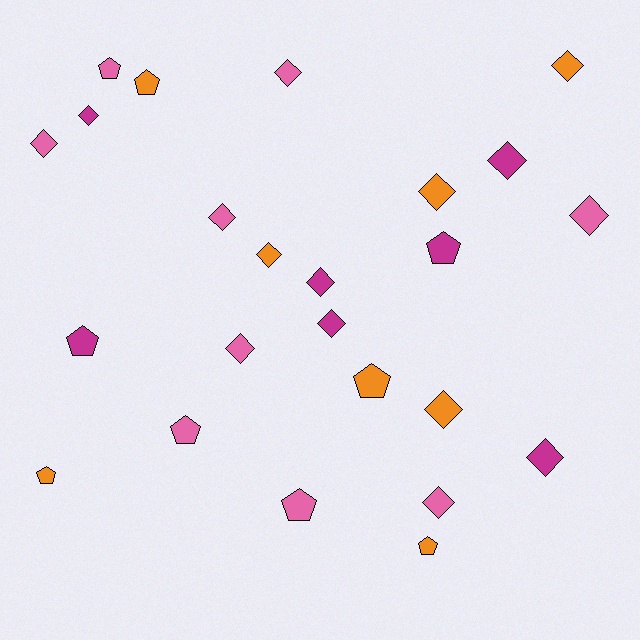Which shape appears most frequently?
Diamond, with 15 objects.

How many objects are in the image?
There are 24 objects.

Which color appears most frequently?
Pink, with 9 objects.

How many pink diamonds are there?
There are 6 pink diamonds.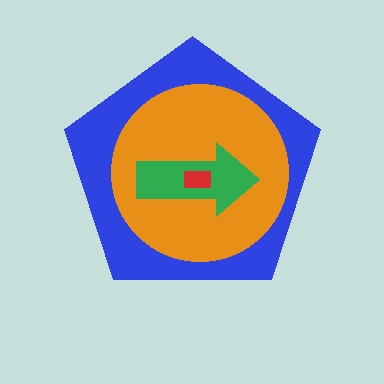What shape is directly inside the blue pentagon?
The orange circle.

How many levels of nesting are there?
4.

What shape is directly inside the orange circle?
The green arrow.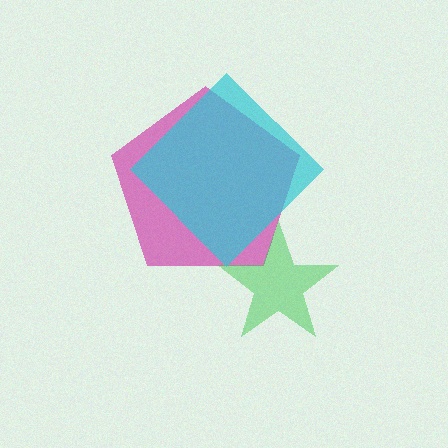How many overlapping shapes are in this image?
There are 3 overlapping shapes in the image.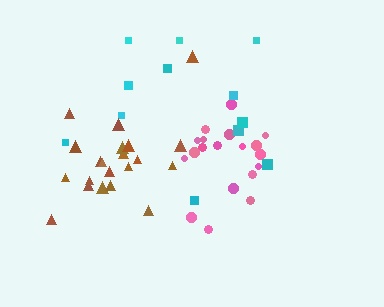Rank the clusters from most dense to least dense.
pink, brown, cyan.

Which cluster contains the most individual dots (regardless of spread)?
Brown (21).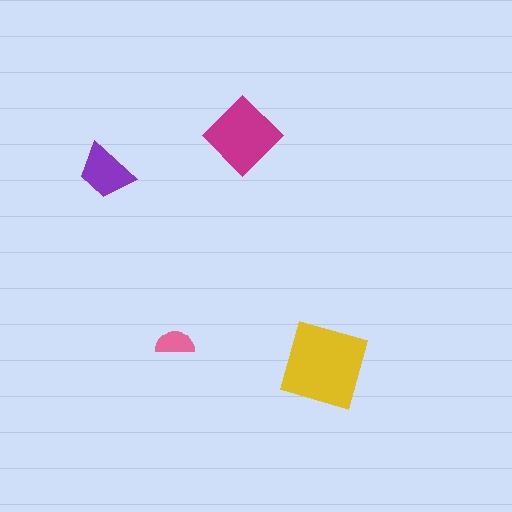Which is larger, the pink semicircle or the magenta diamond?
The magenta diamond.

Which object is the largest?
The yellow square.